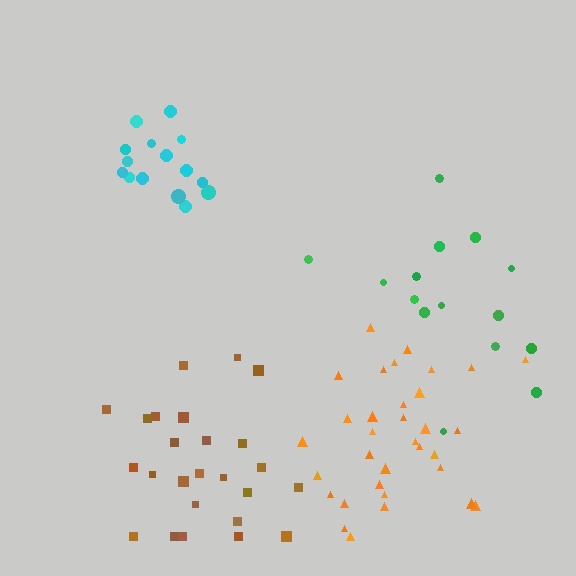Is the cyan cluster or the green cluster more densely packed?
Cyan.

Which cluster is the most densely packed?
Cyan.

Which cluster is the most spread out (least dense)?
Green.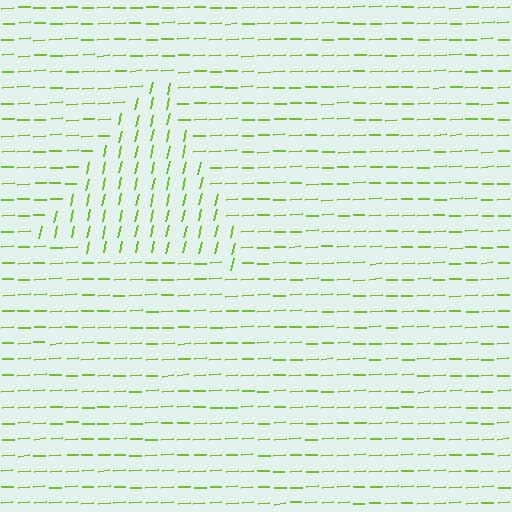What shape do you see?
I see a triangle.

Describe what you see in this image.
The image is filled with small lime line segments. A triangle region in the image has lines oriented differently from the surrounding lines, creating a visible texture boundary.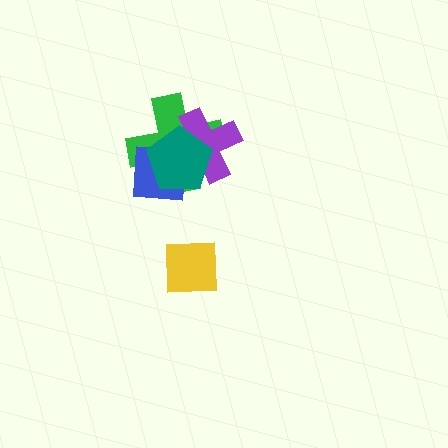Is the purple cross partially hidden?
Yes, it is partially covered by another shape.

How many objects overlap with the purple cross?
3 objects overlap with the purple cross.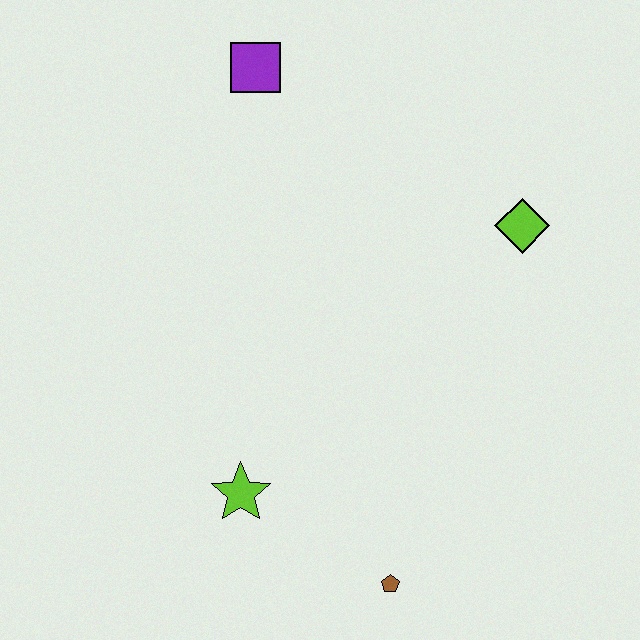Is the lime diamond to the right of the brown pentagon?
Yes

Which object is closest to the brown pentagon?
The lime star is closest to the brown pentagon.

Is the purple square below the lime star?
No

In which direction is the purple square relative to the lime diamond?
The purple square is to the left of the lime diamond.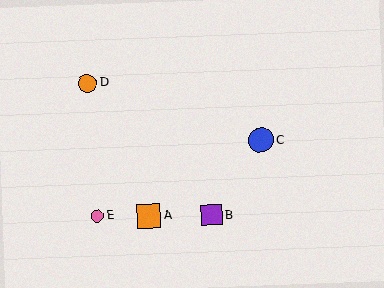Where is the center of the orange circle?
The center of the orange circle is at (87, 83).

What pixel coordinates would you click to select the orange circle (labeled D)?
Click at (87, 83) to select the orange circle D.